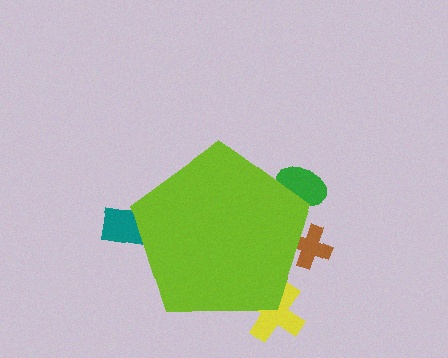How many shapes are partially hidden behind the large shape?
4 shapes are partially hidden.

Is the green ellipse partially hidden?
Yes, the green ellipse is partially hidden behind the lime pentagon.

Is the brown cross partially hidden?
Yes, the brown cross is partially hidden behind the lime pentagon.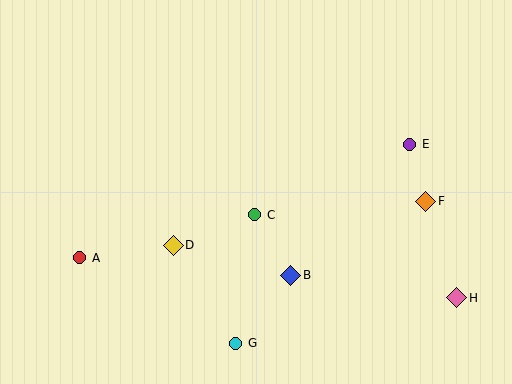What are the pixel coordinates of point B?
Point B is at (291, 275).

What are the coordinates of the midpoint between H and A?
The midpoint between H and A is at (268, 278).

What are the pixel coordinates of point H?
Point H is at (457, 298).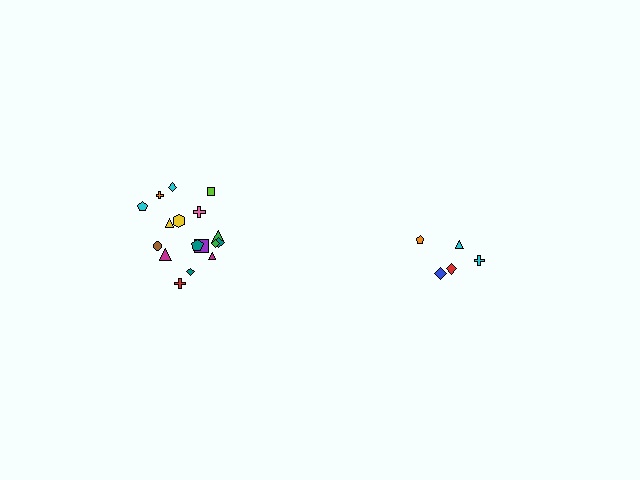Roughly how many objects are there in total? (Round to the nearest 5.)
Roughly 25 objects in total.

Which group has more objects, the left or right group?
The left group.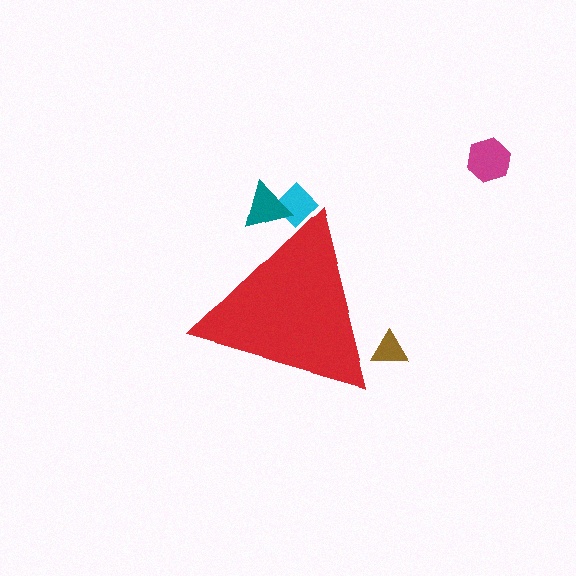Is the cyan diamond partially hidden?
Yes, the cyan diamond is partially hidden behind the red triangle.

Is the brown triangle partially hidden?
Yes, the brown triangle is partially hidden behind the red triangle.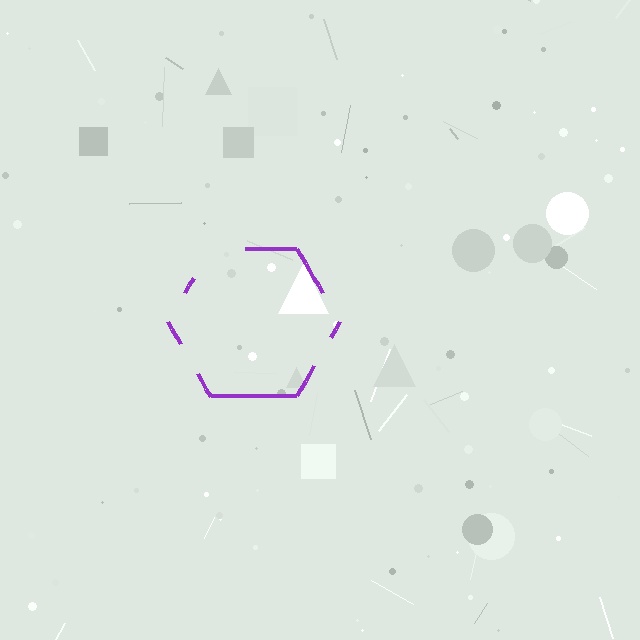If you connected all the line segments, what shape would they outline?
They would outline a hexagon.